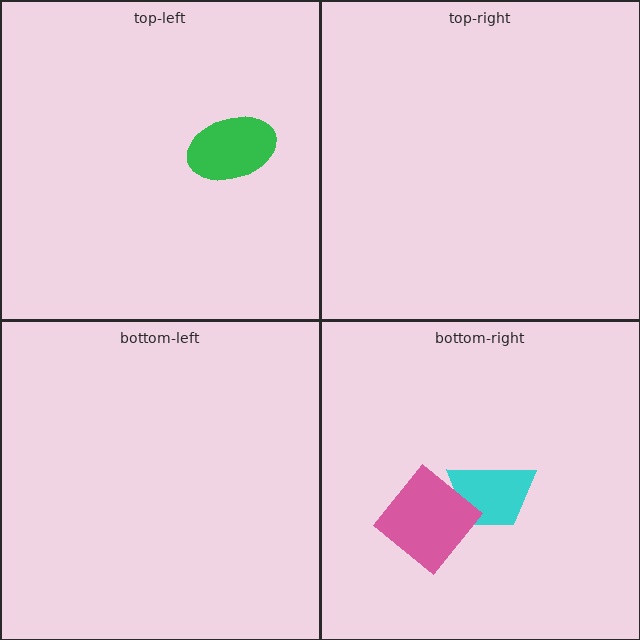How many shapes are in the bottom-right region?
2.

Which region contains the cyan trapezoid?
The bottom-right region.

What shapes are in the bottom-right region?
The cyan trapezoid, the pink diamond.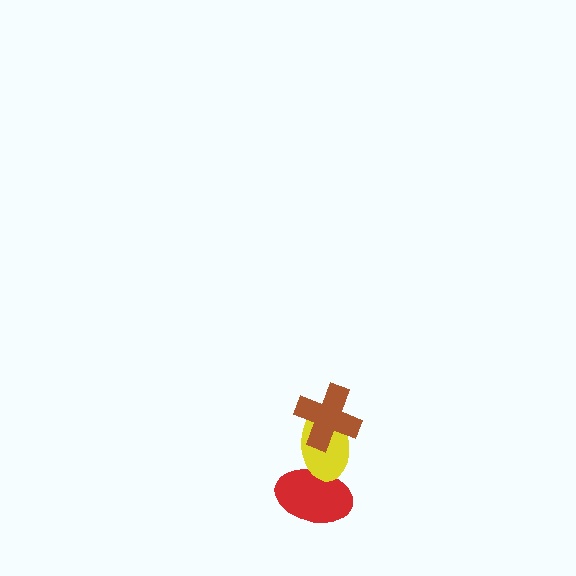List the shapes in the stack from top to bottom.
From top to bottom: the brown cross, the yellow ellipse, the red ellipse.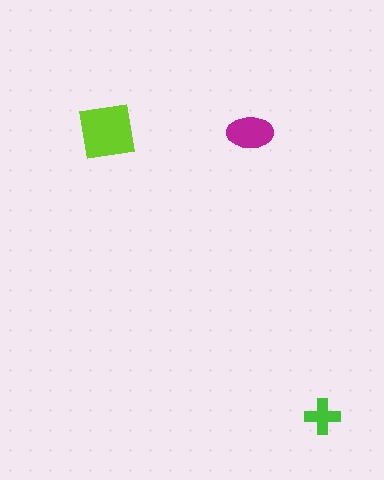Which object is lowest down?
The green cross is bottommost.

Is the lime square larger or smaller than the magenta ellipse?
Larger.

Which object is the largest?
The lime square.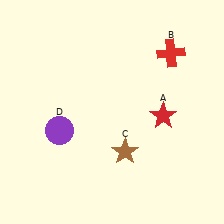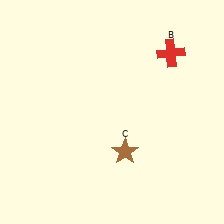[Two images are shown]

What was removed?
The purple circle (D), the red star (A) were removed in Image 2.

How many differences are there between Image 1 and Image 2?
There are 2 differences between the two images.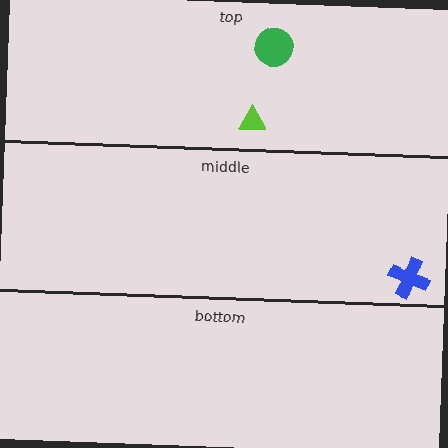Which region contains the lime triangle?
The top region.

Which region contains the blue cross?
The middle region.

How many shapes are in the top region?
2.